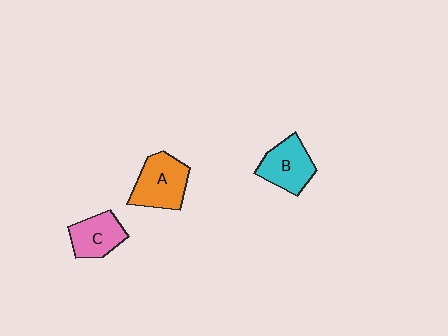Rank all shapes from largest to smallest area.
From largest to smallest: A (orange), B (cyan), C (pink).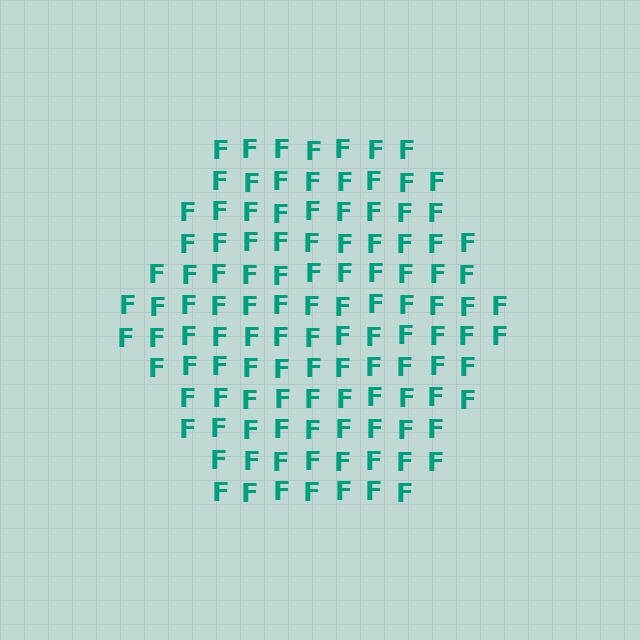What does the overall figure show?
The overall figure shows a hexagon.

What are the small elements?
The small elements are letter F's.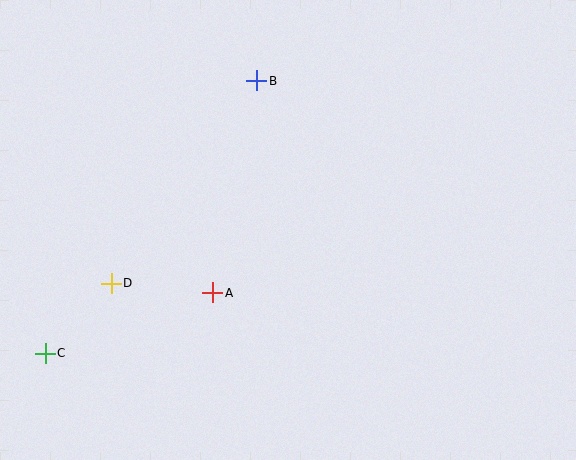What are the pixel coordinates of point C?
Point C is at (45, 353).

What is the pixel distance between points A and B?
The distance between A and B is 216 pixels.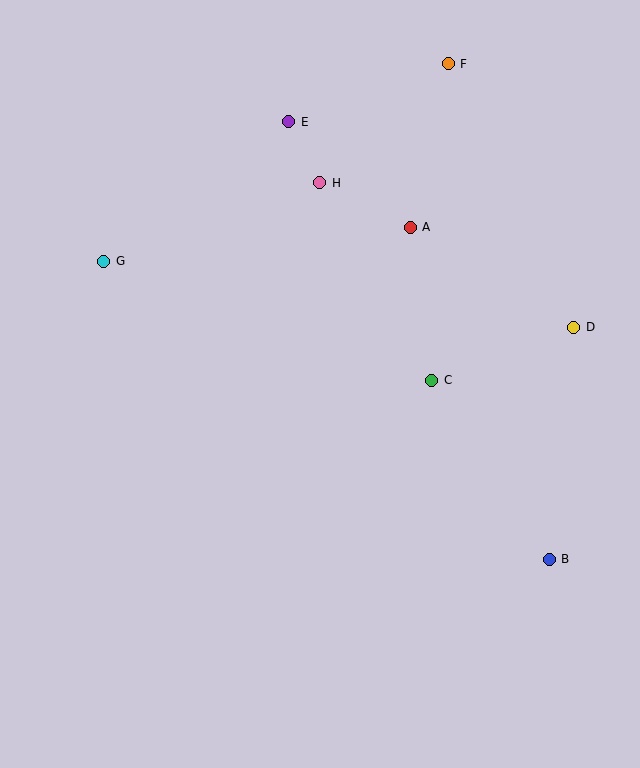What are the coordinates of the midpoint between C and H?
The midpoint between C and H is at (376, 282).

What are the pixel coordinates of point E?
Point E is at (289, 122).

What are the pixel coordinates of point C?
Point C is at (431, 380).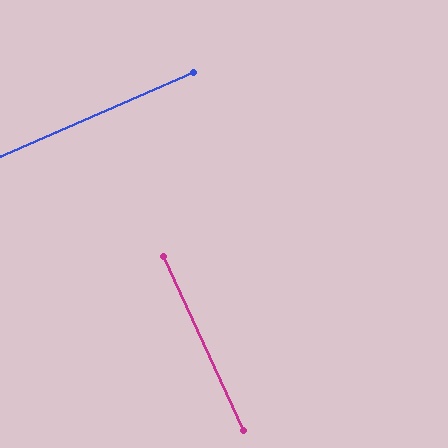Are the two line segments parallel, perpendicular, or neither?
Perpendicular — they meet at approximately 89°.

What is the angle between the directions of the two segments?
Approximately 89 degrees.